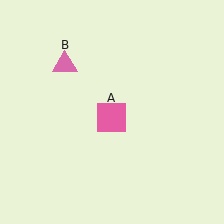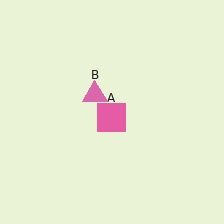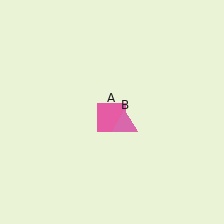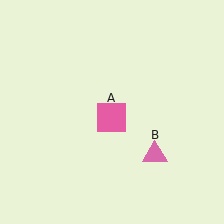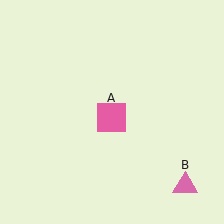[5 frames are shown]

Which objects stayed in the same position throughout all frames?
Pink square (object A) remained stationary.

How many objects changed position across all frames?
1 object changed position: pink triangle (object B).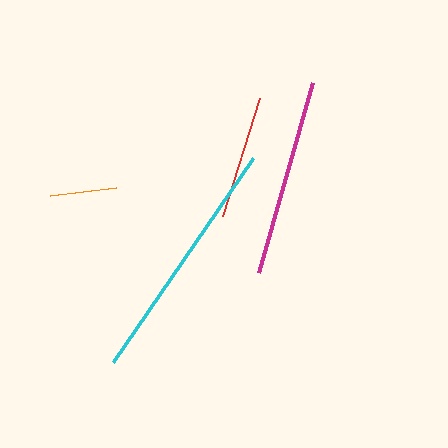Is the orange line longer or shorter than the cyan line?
The cyan line is longer than the orange line.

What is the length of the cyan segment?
The cyan segment is approximately 247 pixels long.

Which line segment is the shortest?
The orange line is the shortest at approximately 67 pixels.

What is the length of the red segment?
The red segment is approximately 124 pixels long.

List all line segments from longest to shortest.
From longest to shortest: cyan, magenta, red, orange.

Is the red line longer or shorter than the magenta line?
The magenta line is longer than the red line.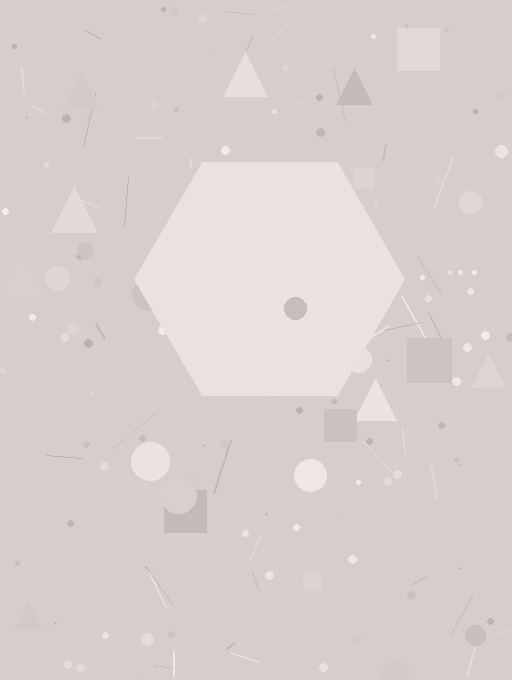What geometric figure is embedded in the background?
A hexagon is embedded in the background.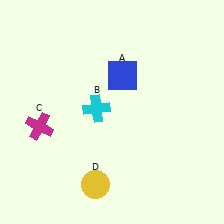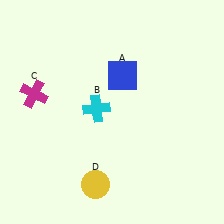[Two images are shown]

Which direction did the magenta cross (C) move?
The magenta cross (C) moved up.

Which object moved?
The magenta cross (C) moved up.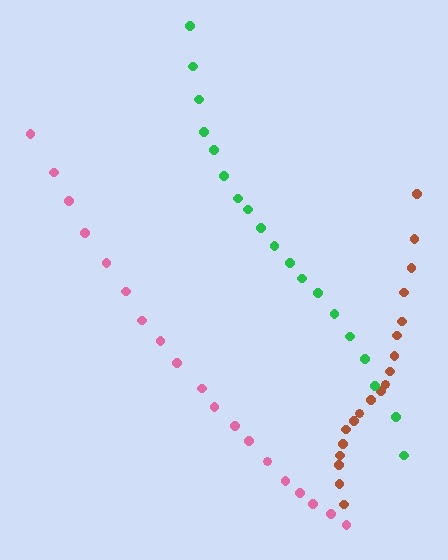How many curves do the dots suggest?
There are 3 distinct paths.